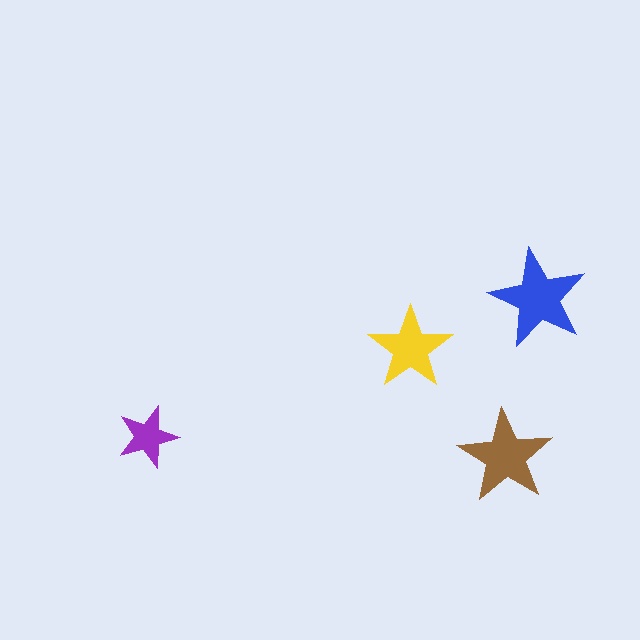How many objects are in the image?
There are 4 objects in the image.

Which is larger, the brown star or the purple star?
The brown one.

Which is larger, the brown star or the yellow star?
The brown one.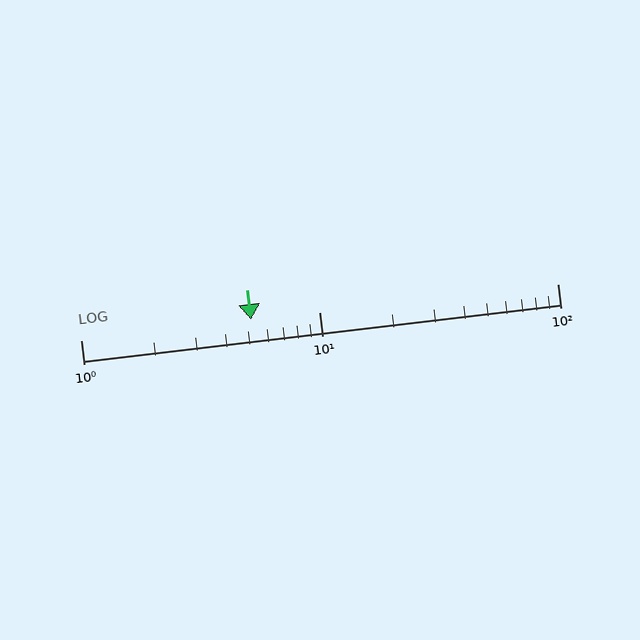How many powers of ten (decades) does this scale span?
The scale spans 2 decades, from 1 to 100.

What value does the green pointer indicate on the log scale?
The pointer indicates approximately 5.2.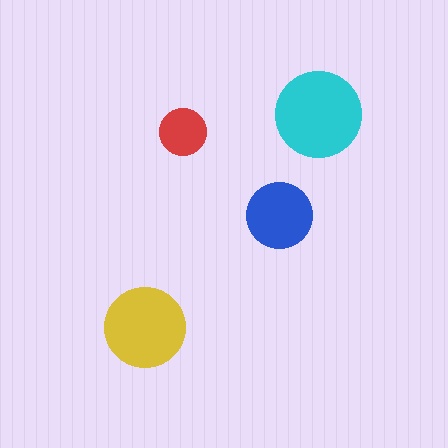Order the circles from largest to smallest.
the cyan one, the yellow one, the blue one, the red one.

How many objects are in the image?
There are 4 objects in the image.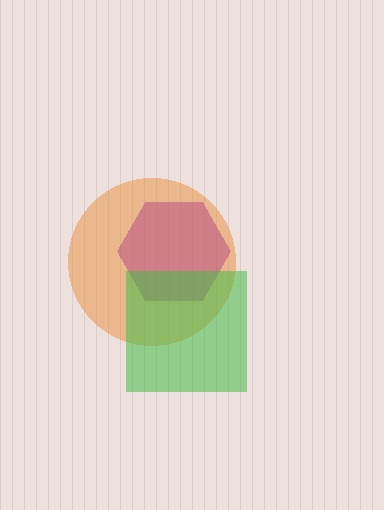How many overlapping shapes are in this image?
There are 3 overlapping shapes in the image.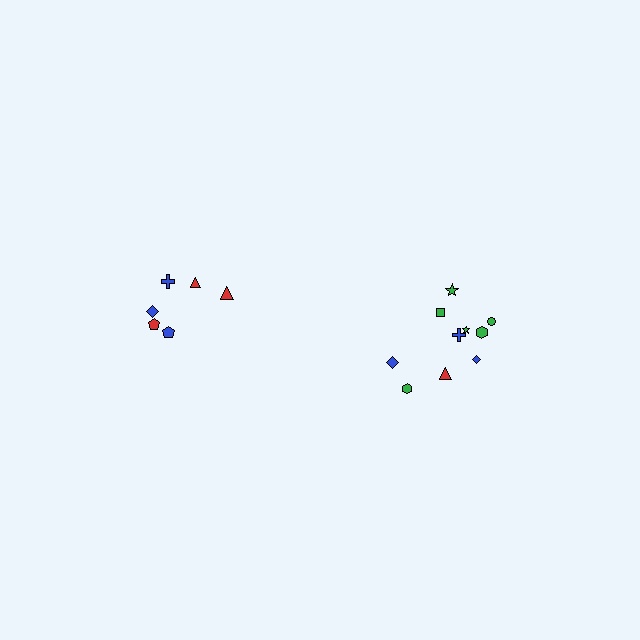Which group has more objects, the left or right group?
The right group.